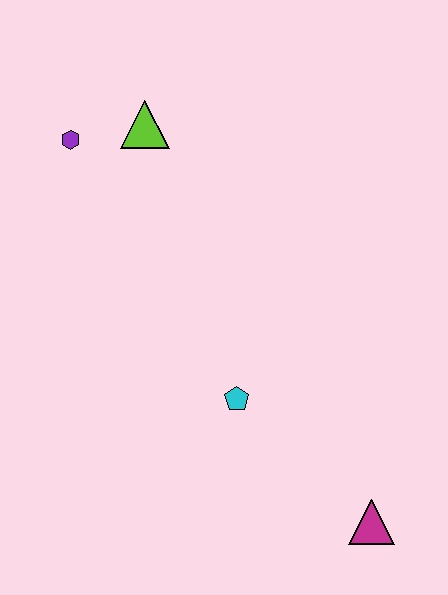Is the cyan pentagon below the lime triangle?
Yes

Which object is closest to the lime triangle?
The purple hexagon is closest to the lime triangle.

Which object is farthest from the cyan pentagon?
The purple hexagon is farthest from the cyan pentagon.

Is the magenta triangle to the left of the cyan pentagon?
No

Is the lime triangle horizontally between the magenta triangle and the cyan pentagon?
No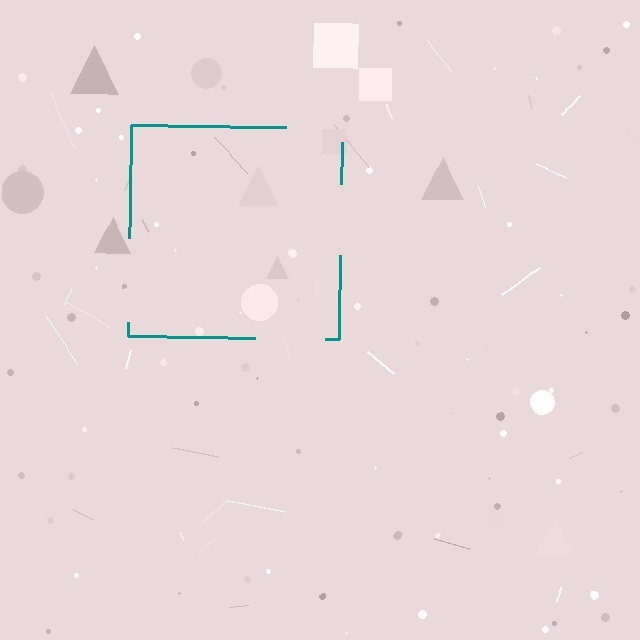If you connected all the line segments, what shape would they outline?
They would outline a square.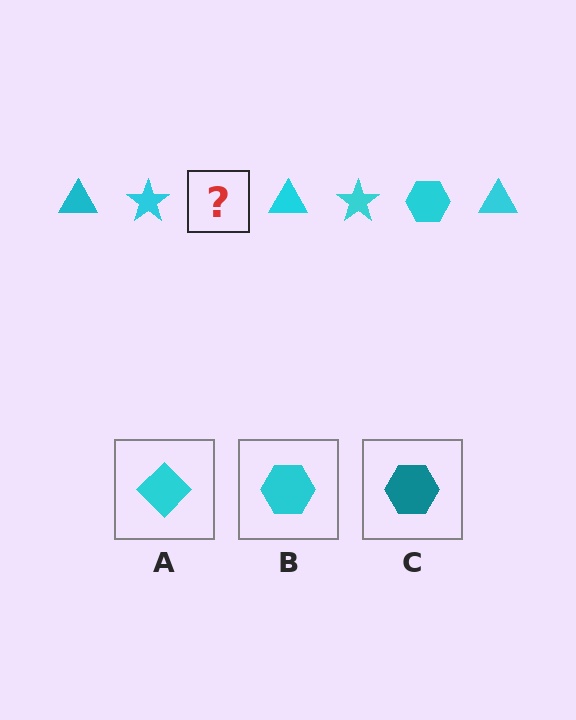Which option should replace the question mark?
Option B.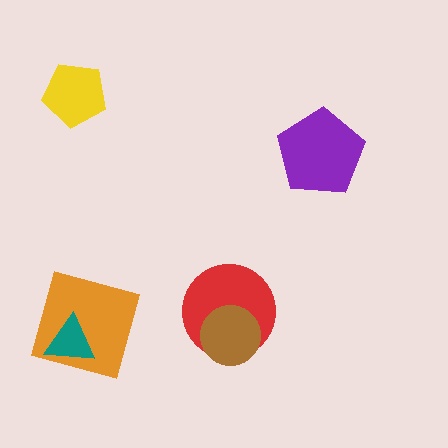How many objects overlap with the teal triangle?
1 object overlaps with the teal triangle.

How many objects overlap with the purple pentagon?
0 objects overlap with the purple pentagon.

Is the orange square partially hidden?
Yes, it is partially covered by another shape.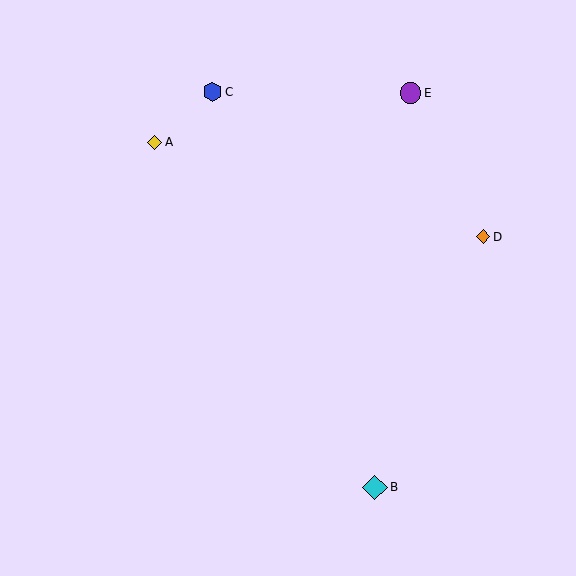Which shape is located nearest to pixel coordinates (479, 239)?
The orange diamond (labeled D) at (483, 237) is nearest to that location.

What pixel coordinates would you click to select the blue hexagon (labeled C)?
Click at (212, 92) to select the blue hexagon C.